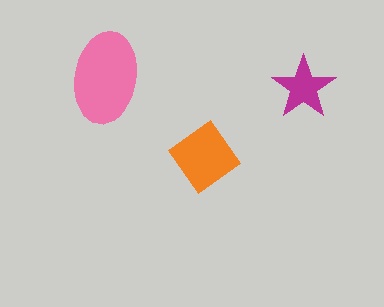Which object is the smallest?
The magenta star.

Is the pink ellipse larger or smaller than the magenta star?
Larger.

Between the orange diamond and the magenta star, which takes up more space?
The orange diamond.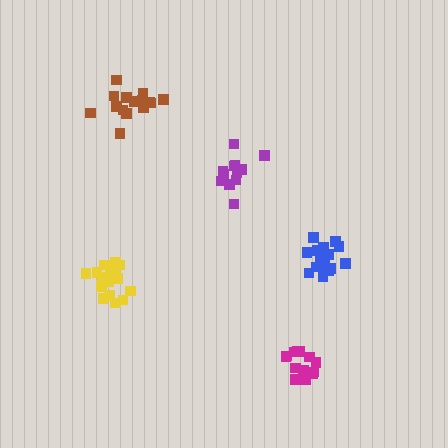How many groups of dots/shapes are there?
There are 5 groups.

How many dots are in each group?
Group 1: 16 dots, Group 2: 16 dots, Group 3: 16 dots, Group 4: 14 dots, Group 5: 12 dots (74 total).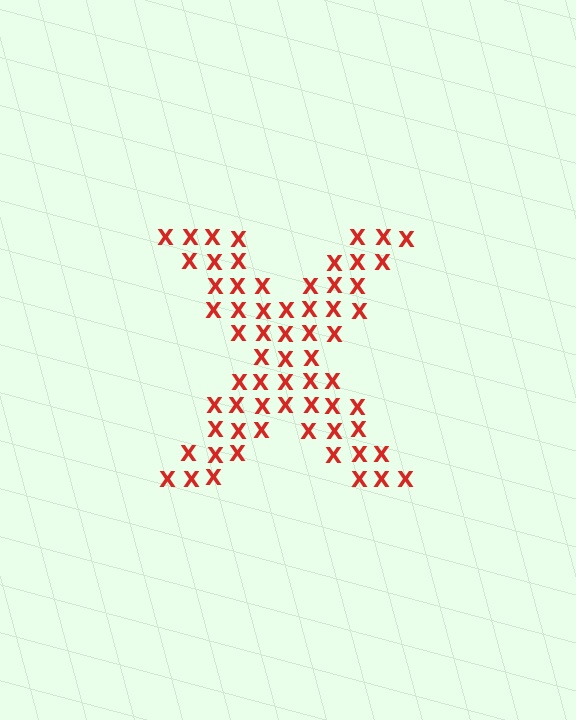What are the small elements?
The small elements are letter X's.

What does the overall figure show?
The overall figure shows the letter X.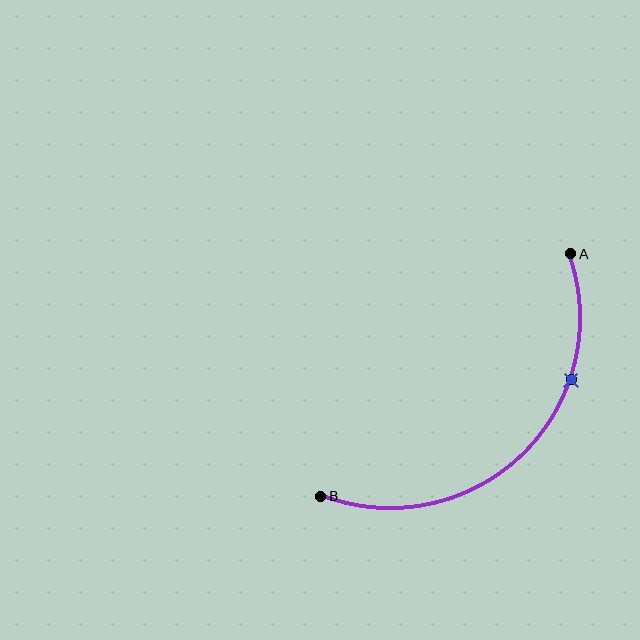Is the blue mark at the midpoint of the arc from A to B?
No. The blue mark lies on the arc but is closer to endpoint A. The arc midpoint would be at the point on the curve equidistant along the arc from both A and B.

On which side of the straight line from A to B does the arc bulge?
The arc bulges below and to the right of the straight line connecting A and B.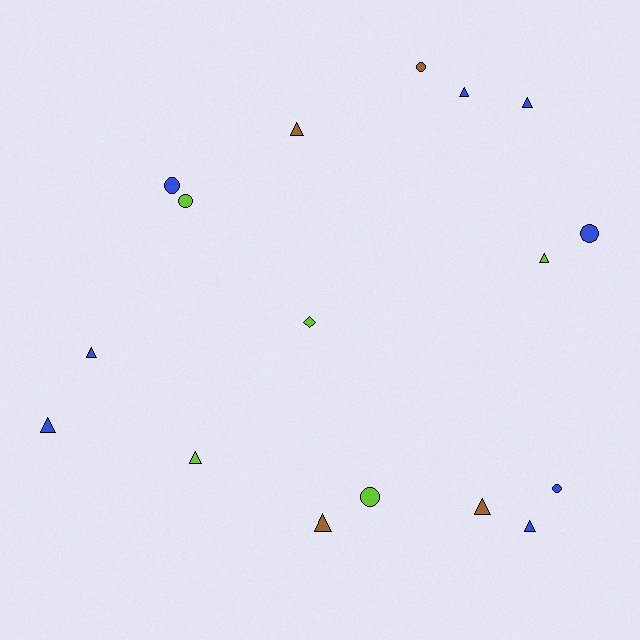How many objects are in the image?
There are 17 objects.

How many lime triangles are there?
There are 2 lime triangles.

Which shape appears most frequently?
Triangle, with 10 objects.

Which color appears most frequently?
Blue, with 8 objects.